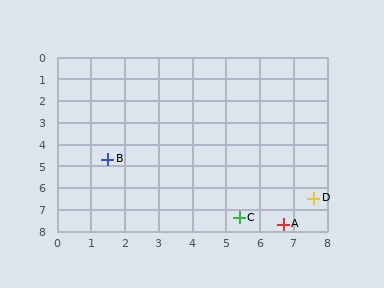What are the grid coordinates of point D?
Point D is at approximately (7.6, 6.5).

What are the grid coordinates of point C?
Point C is at approximately (5.4, 7.4).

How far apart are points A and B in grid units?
Points A and B are about 6.0 grid units apart.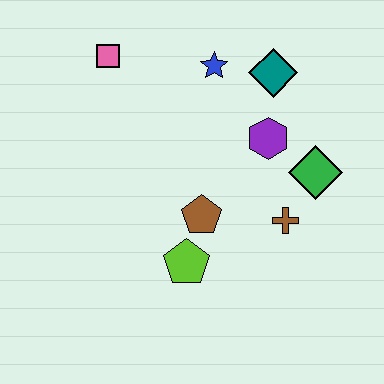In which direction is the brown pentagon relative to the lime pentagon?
The brown pentagon is above the lime pentagon.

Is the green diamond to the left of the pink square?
No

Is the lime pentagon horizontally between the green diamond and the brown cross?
No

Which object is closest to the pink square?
The blue star is closest to the pink square.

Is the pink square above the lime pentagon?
Yes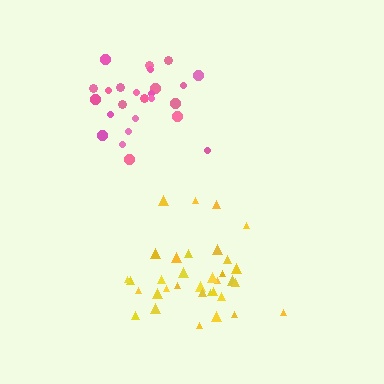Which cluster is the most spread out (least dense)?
Yellow.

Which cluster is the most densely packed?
Pink.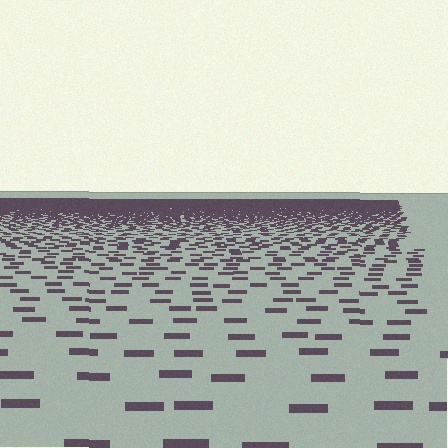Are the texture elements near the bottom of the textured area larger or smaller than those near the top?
Larger. Near the bottom, elements are closer to the viewer and appear at a bigger on-screen size.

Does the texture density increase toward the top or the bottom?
Density increases toward the top.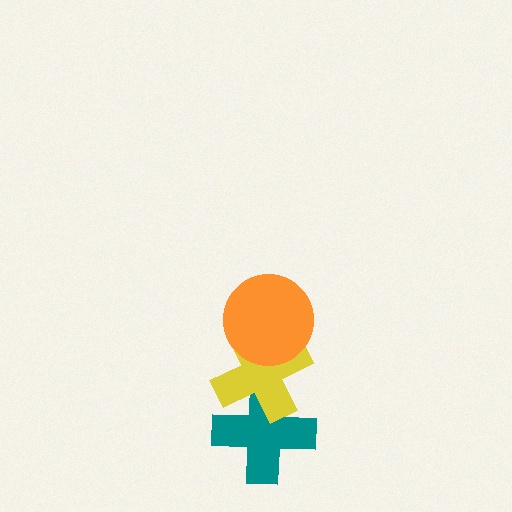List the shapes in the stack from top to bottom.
From top to bottom: the orange circle, the yellow cross, the teal cross.